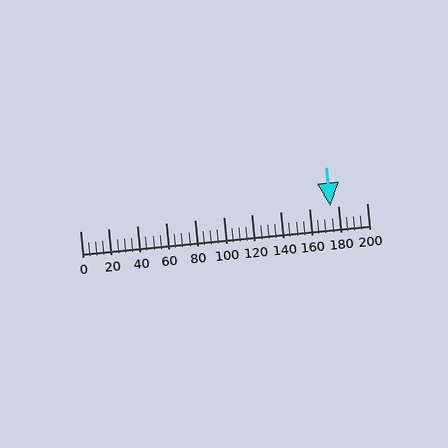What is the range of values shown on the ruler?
The ruler shows values from 0 to 200.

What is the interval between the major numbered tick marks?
The major tick marks are spaced 20 units apart.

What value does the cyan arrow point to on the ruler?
The cyan arrow points to approximately 175.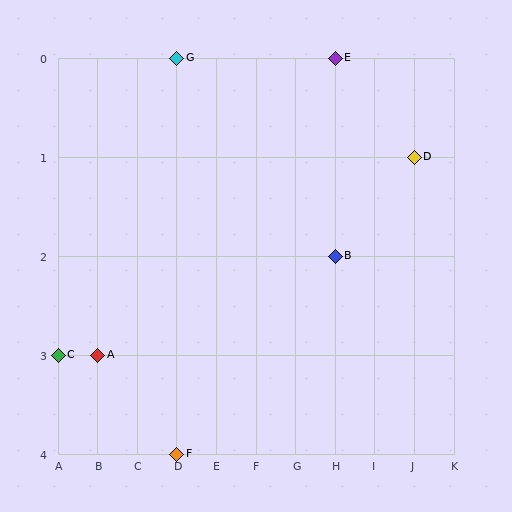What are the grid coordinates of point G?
Point G is at grid coordinates (D, 0).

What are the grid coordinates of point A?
Point A is at grid coordinates (B, 3).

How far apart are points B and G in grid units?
Points B and G are 4 columns and 2 rows apart (about 4.5 grid units diagonally).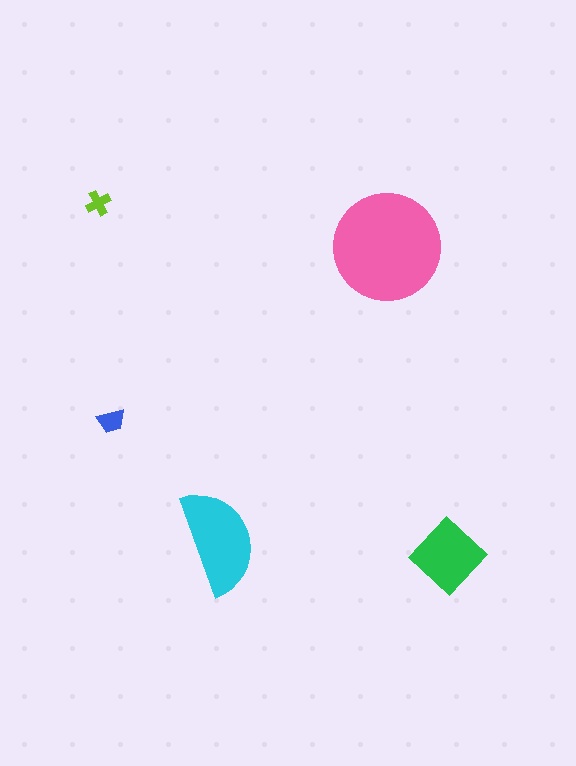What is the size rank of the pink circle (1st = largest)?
1st.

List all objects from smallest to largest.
The lime cross, the blue trapezoid, the green diamond, the cyan semicircle, the pink circle.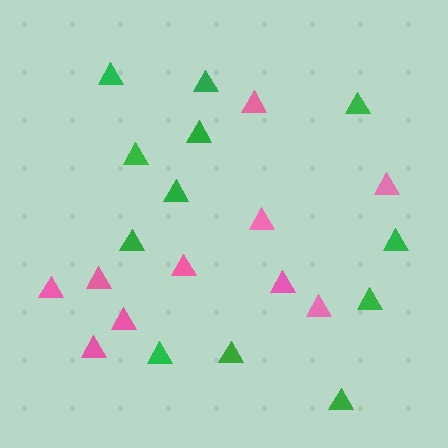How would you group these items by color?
There are 2 groups: one group of green triangles (12) and one group of pink triangles (10).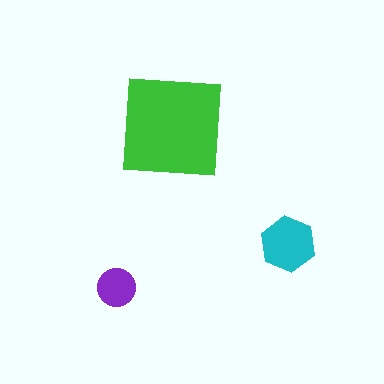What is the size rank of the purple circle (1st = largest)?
3rd.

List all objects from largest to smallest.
The green square, the cyan hexagon, the purple circle.